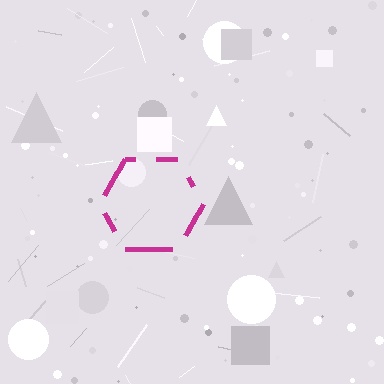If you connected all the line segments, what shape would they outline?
They would outline a hexagon.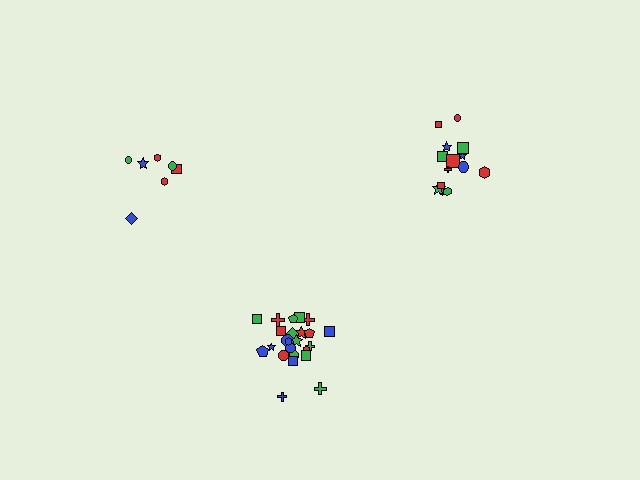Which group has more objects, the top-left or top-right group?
The top-right group.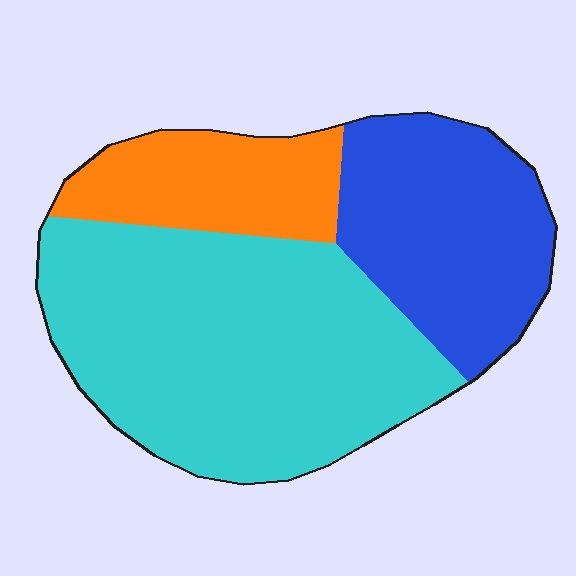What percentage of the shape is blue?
Blue covers around 30% of the shape.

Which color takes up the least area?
Orange, at roughly 20%.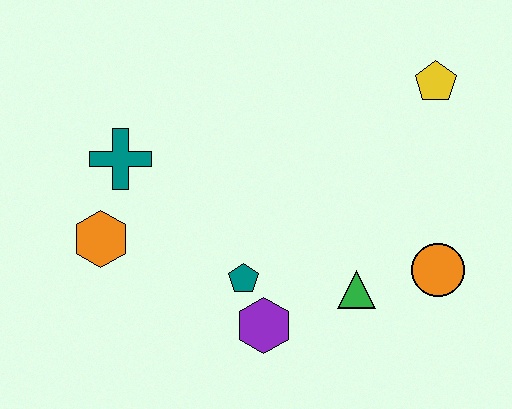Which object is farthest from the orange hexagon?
The yellow pentagon is farthest from the orange hexagon.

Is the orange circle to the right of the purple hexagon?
Yes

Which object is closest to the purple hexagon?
The teal pentagon is closest to the purple hexagon.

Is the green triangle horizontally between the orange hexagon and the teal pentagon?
No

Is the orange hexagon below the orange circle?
No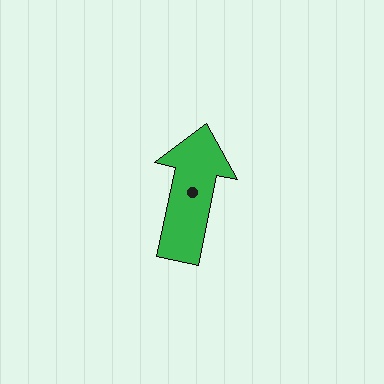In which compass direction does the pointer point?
North.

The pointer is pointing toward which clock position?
Roughly 12 o'clock.